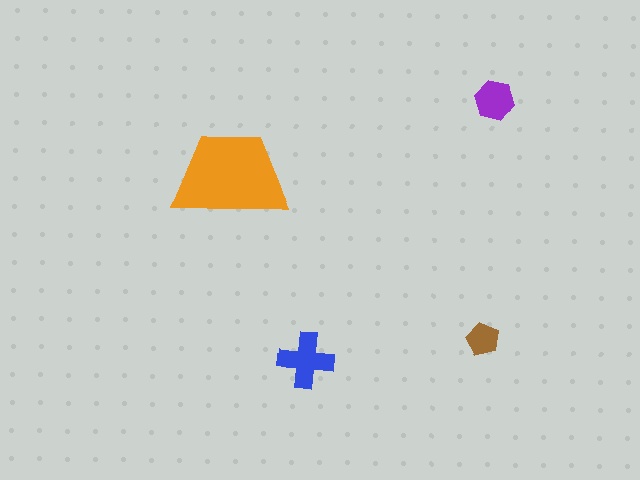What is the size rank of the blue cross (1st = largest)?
2nd.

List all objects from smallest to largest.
The brown pentagon, the purple hexagon, the blue cross, the orange trapezoid.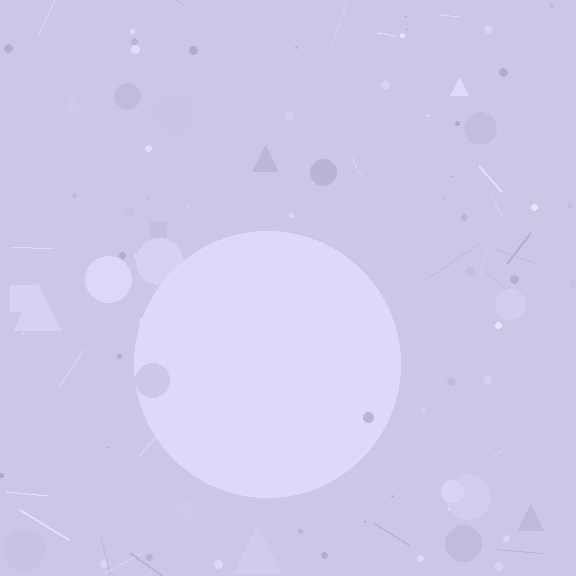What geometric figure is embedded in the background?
A circle is embedded in the background.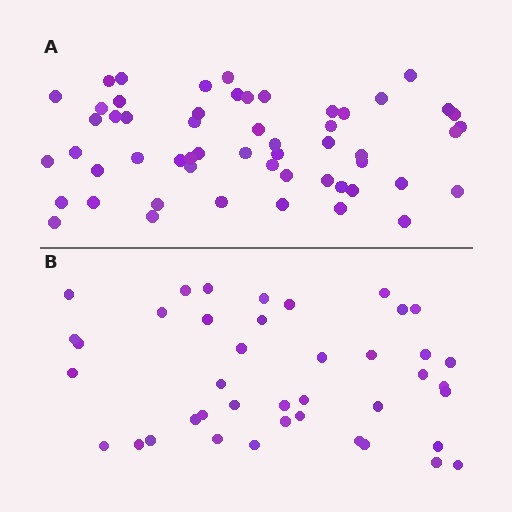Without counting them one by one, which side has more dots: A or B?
Region A (the top region) has more dots.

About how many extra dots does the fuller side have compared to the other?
Region A has approximately 15 more dots than region B.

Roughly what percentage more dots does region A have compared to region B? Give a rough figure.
About 35% more.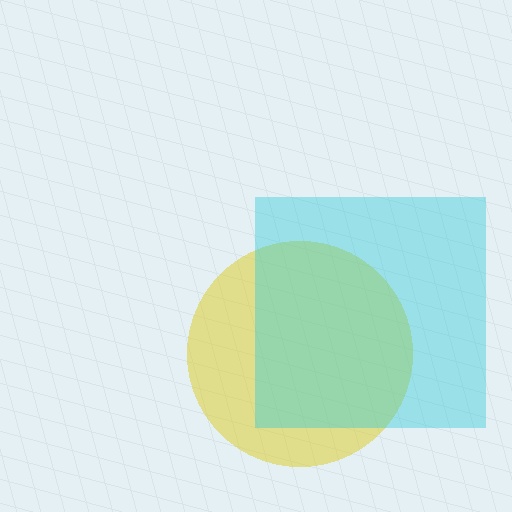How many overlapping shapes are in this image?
There are 2 overlapping shapes in the image.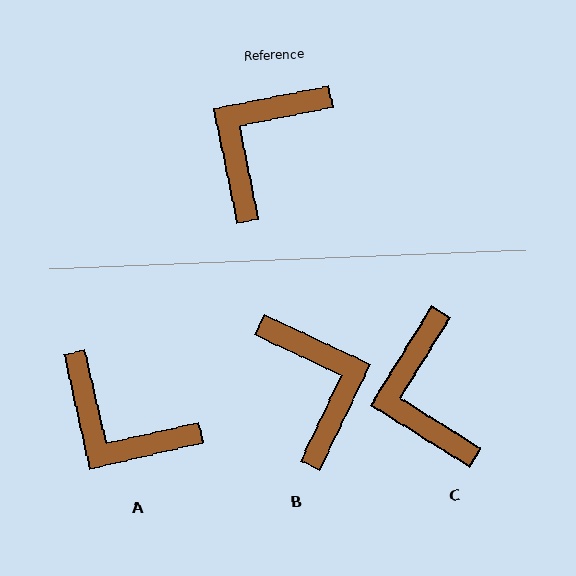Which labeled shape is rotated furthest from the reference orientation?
B, about 127 degrees away.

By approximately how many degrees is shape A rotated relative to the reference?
Approximately 91 degrees counter-clockwise.